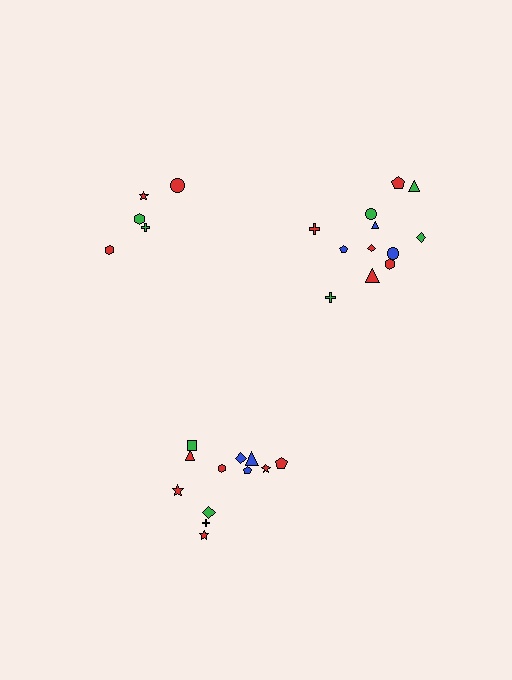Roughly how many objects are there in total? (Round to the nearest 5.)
Roughly 30 objects in total.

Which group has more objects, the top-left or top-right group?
The top-right group.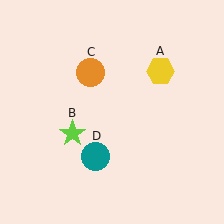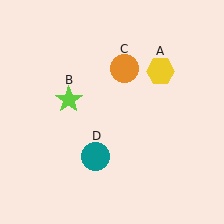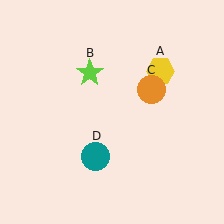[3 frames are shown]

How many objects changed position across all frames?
2 objects changed position: lime star (object B), orange circle (object C).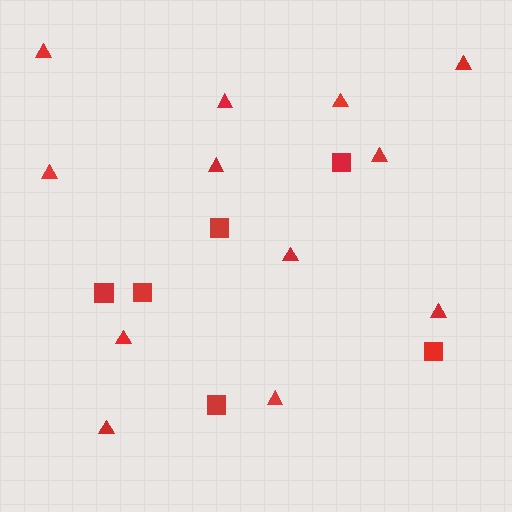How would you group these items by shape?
There are 2 groups: one group of squares (6) and one group of triangles (12).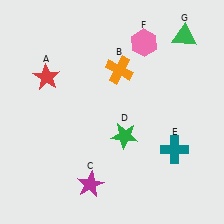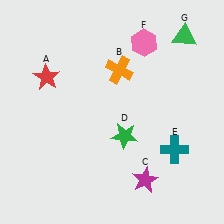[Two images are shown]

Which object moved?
The magenta star (C) moved right.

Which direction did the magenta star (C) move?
The magenta star (C) moved right.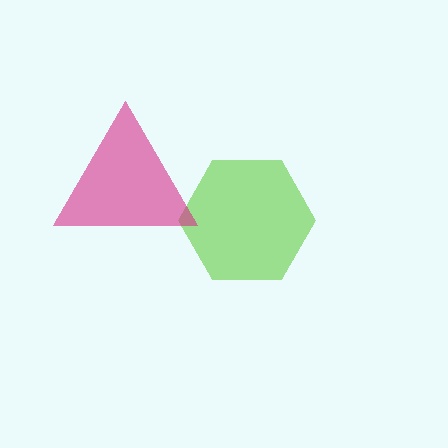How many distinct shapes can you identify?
There are 2 distinct shapes: a lime hexagon, a magenta triangle.